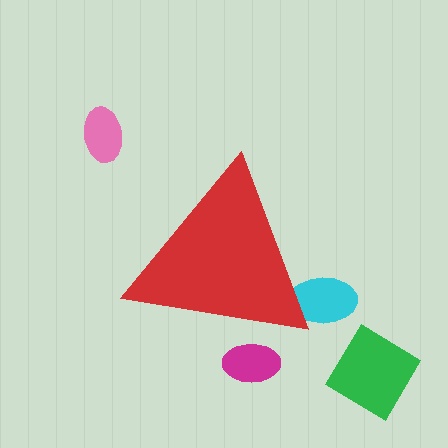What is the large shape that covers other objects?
A red triangle.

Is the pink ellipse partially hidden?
No, the pink ellipse is fully visible.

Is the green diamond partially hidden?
No, the green diamond is fully visible.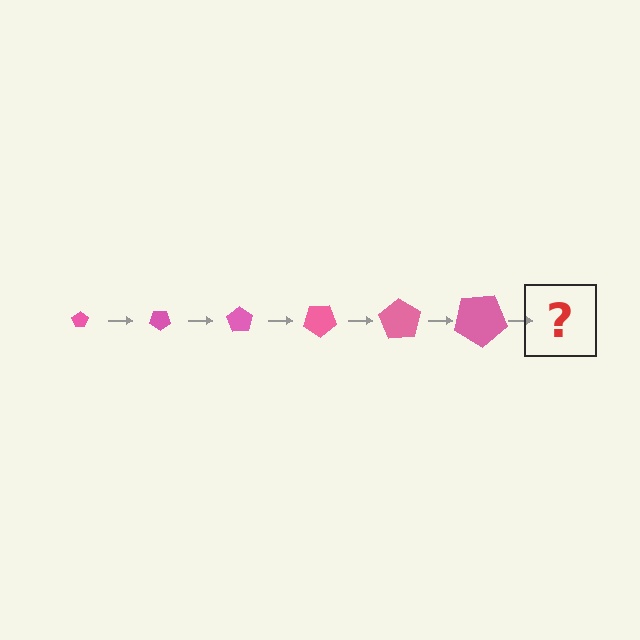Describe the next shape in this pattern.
It should be a pentagon, larger than the previous one and rotated 210 degrees from the start.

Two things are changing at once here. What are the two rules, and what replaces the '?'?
The two rules are that the pentagon grows larger each step and it rotates 35 degrees each step. The '?' should be a pentagon, larger than the previous one and rotated 210 degrees from the start.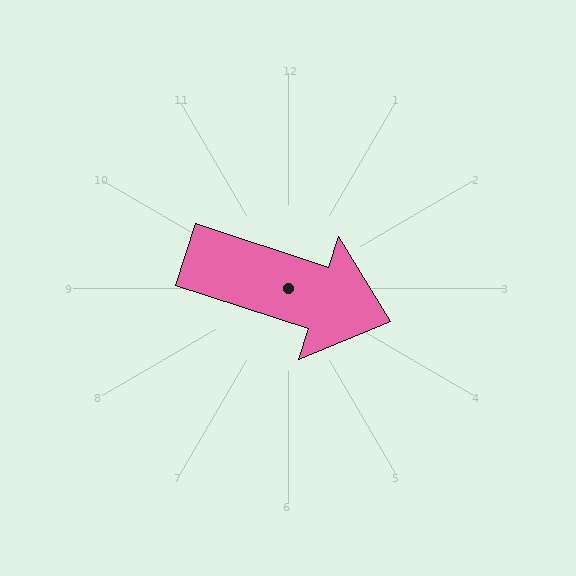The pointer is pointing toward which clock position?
Roughly 4 o'clock.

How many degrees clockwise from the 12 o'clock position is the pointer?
Approximately 108 degrees.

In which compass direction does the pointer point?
East.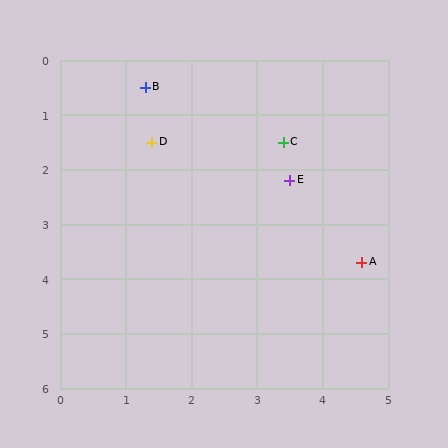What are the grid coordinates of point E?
Point E is at approximately (3.5, 2.2).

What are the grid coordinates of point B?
Point B is at approximately (1.3, 0.5).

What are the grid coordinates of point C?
Point C is at approximately (3.4, 1.5).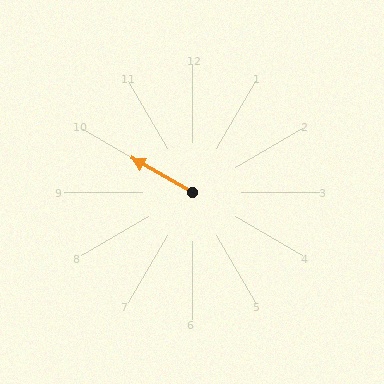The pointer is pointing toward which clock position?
Roughly 10 o'clock.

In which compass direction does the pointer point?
Northwest.